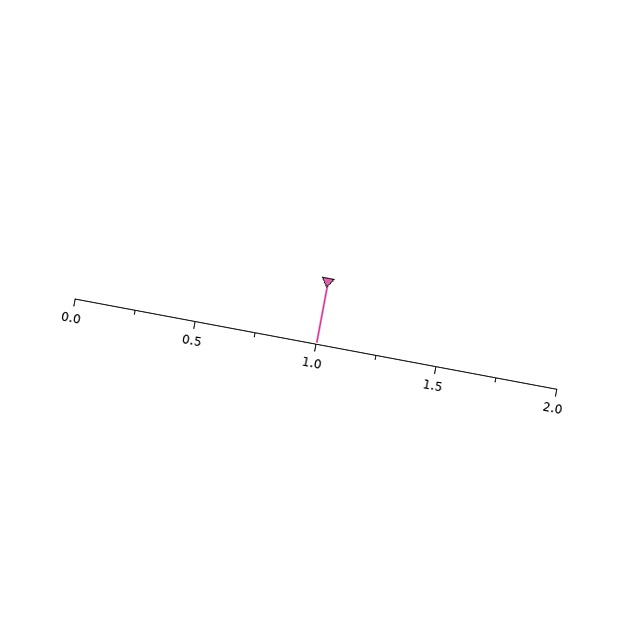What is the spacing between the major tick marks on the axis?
The major ticks are spaced 0.5 apart.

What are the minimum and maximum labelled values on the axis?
The axis runs from 0.0 to 2.0.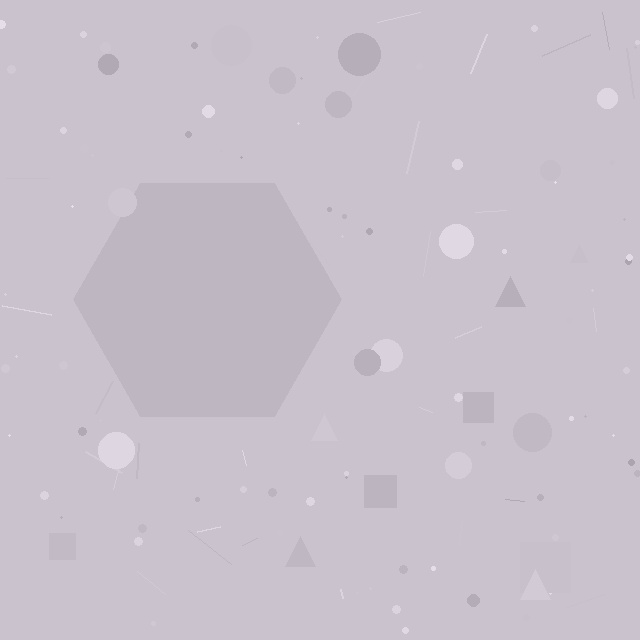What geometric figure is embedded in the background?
A hexagon is embedded in the background.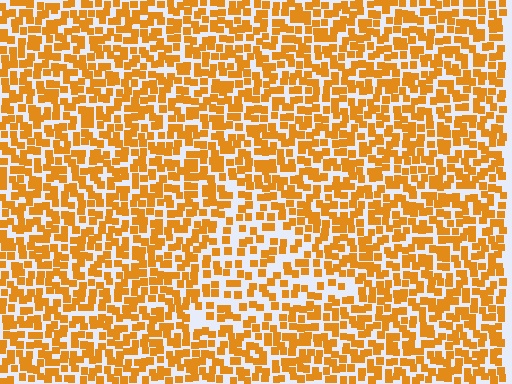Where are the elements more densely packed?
The elements are more densely packed outside the triangle boundary.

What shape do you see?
I see a triangle.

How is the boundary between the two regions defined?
The boundary is defined by a change in element density (approximately 1.6x ratio). All elements are the same color, size, and shape.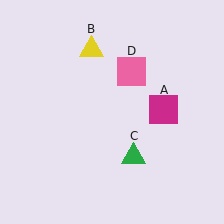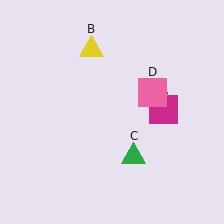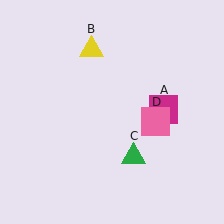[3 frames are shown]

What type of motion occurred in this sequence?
The pink square (object D) rotated clockwise around the center of the scene.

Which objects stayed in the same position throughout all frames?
Magenta square (object A) and yellow triangle (object B) and green triangle (object C) remained stationary.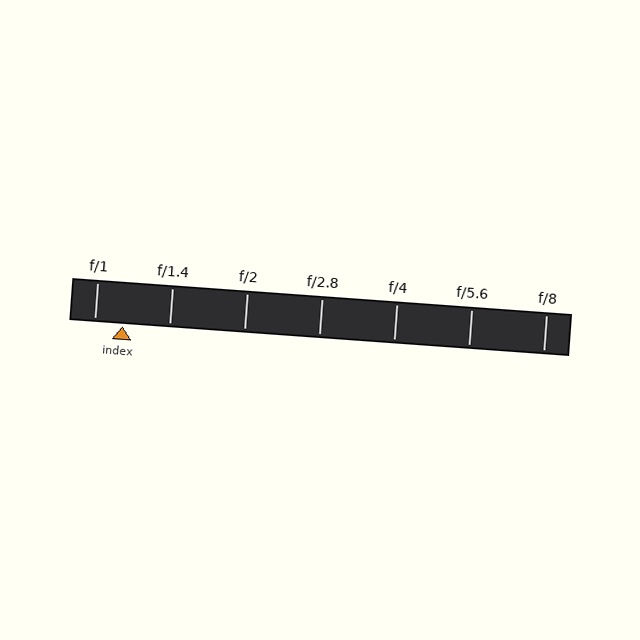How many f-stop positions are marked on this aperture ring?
There are 7 f-stop positions marked.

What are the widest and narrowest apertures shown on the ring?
The widest aperture shown is f/1 and the narrowest is f/8.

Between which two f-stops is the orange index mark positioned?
The index mark is between f/1 and f/1.4.